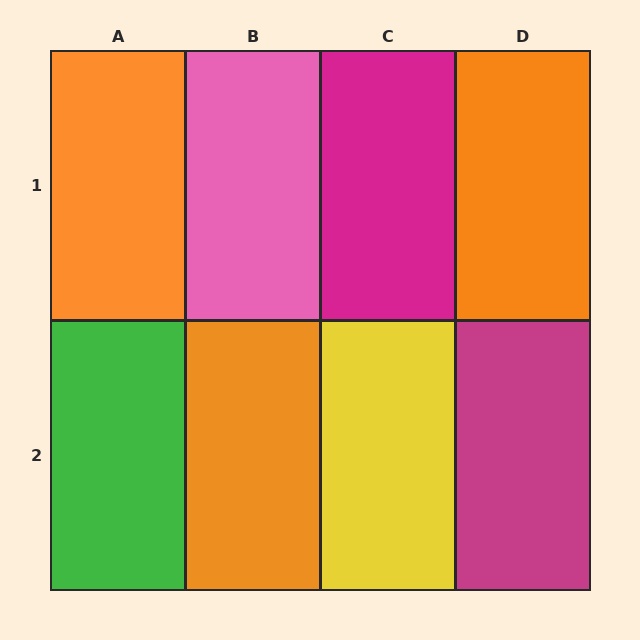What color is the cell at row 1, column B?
Pink.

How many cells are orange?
3 cells are orange.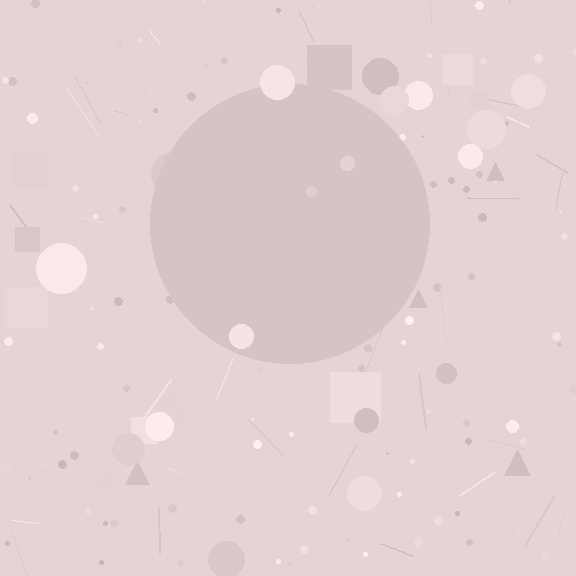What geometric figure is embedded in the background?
A circle is embedded in the background.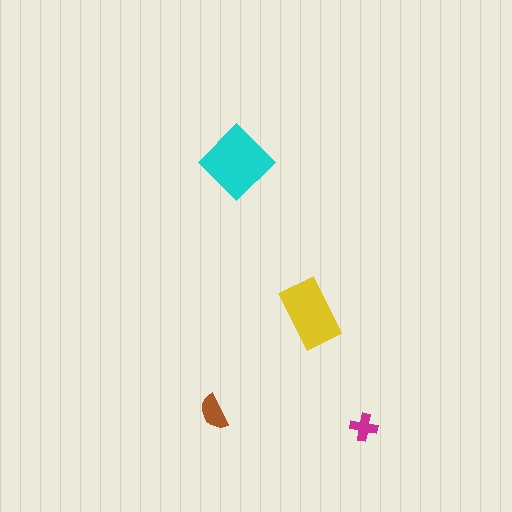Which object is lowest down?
The magenta cross is bottommost.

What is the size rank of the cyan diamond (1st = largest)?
1st.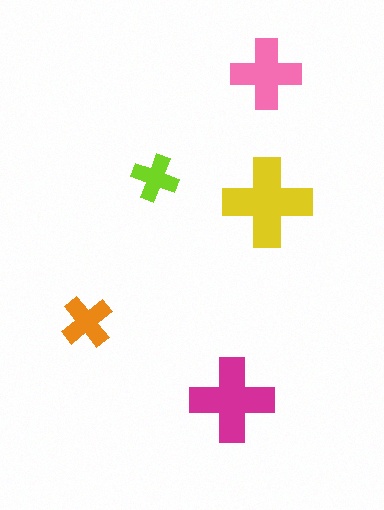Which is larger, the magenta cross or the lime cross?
The magenta one.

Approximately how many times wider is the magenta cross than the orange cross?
About 1.5 times wider.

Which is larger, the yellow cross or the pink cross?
The yellow one.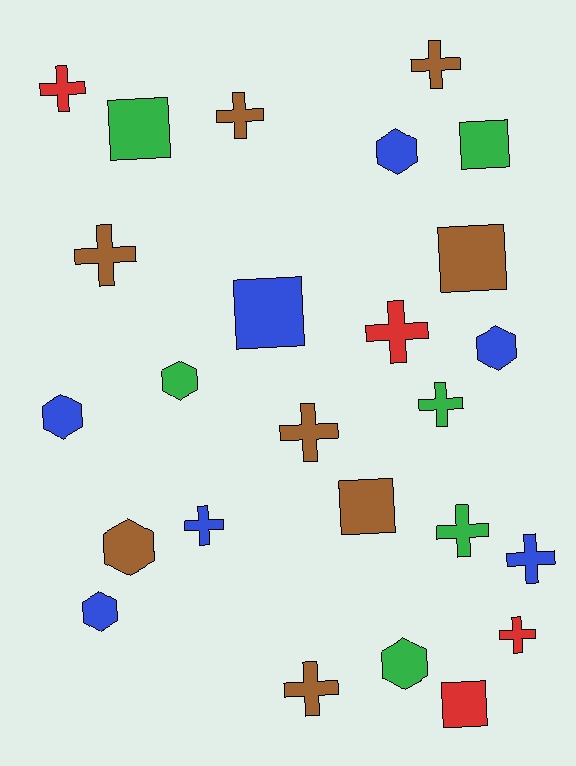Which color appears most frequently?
Brown, with 8 objects.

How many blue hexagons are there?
There are 4 blue hexagons.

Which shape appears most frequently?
Cross, with 12 objects.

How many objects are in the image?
There are 25 objects.